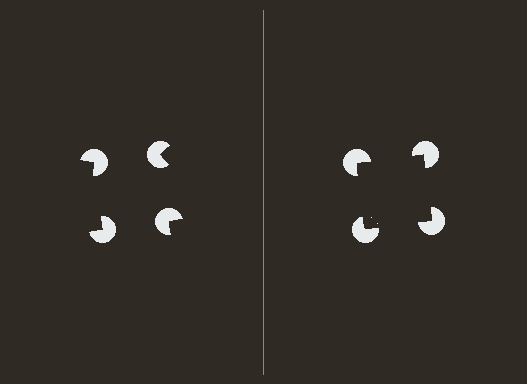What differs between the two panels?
The pac-man discs are positioned identically on both sides; only the wedge orientations differ. On the right they align to a square; on the left they are misaligned.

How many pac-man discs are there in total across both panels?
8 — 4 on each side.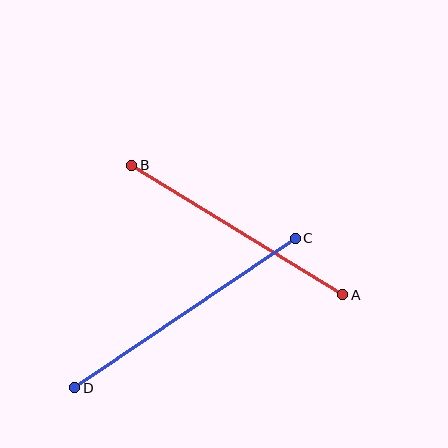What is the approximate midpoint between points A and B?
The midpoint is at approximately (237, 230) pixels.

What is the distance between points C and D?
The distance is approximately 267 pixels.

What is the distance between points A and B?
The distance is approximately 247 pixels.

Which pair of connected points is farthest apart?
Points C and D are farthest apart.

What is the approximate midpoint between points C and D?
The midpoint is at approximately (185, 313) pixels.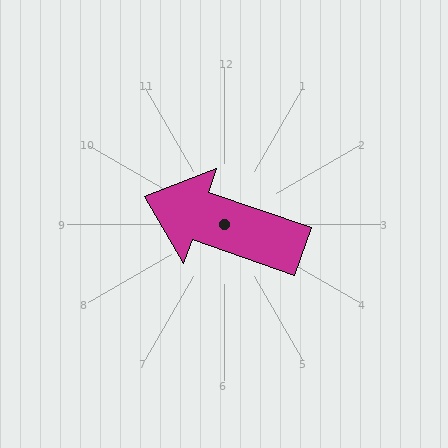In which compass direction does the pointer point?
West.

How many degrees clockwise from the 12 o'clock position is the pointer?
Approximately 289 degrees.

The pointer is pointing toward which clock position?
Roughly 10 o'clock.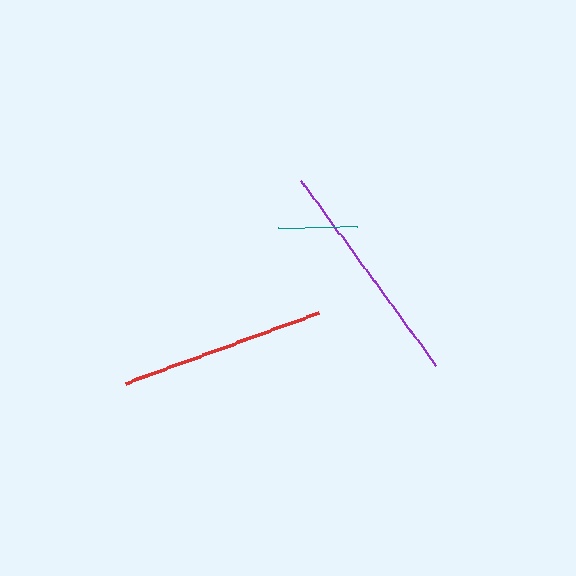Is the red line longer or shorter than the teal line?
The red line is longer than the teal line.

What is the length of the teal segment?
The teal segment is approximately 79 pixels long.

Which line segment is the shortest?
The teal line is the shortest at approximately 79 pixels.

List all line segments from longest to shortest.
From longest to shortest: purple, red, teal.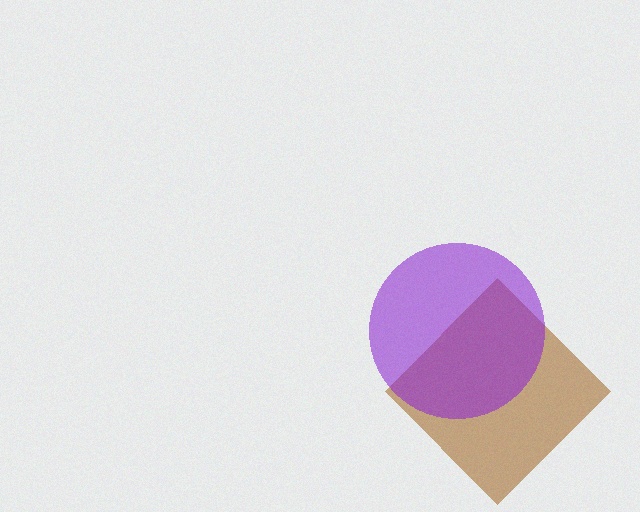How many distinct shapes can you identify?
There are 2 distinct shapes: a brown diamond, a purple circle.